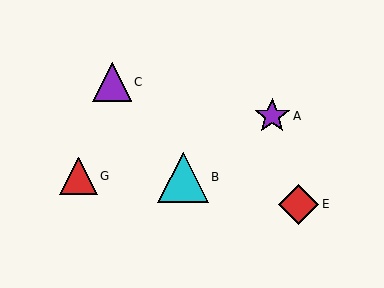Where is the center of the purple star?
The center of the purple star is at (272, 116).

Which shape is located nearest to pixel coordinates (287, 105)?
The purple star (labeled A) at (272, 116) is nearest to that location.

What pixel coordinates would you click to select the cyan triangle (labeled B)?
Click at (183, 177) to select the cyan triangle B.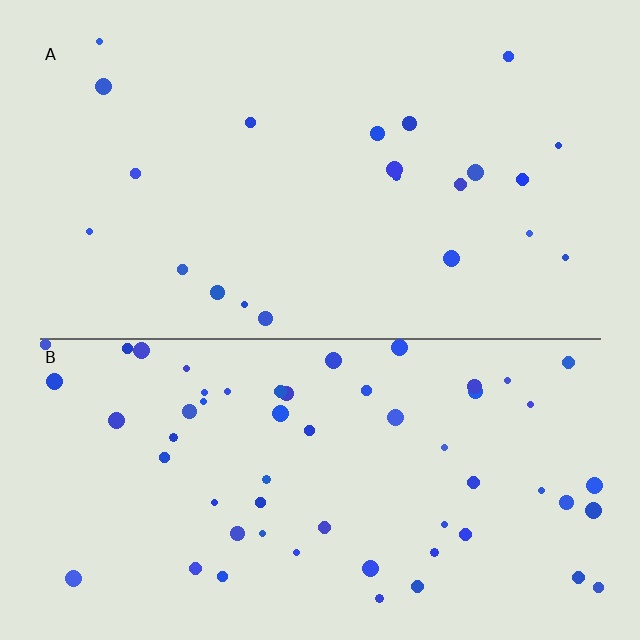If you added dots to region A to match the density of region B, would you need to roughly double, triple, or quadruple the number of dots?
Approximately triple.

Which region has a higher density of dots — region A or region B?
B (the bottom).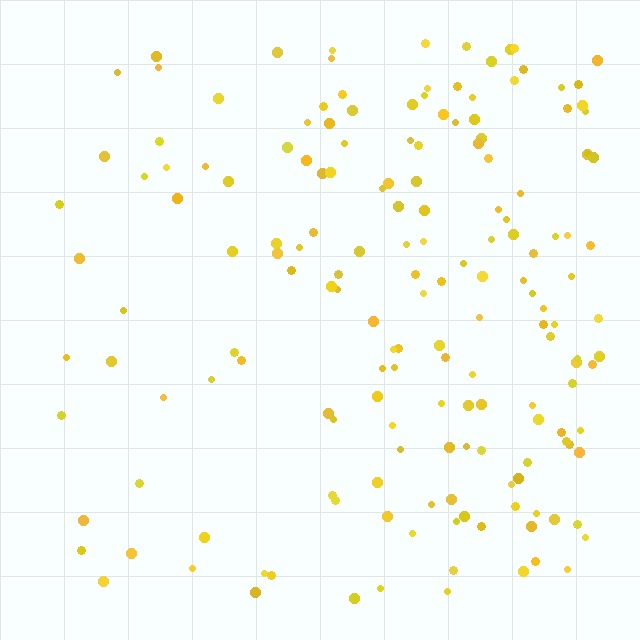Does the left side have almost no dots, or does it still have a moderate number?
Still a moderate number, just noticeably fewer than the right.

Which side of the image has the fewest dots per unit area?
The left.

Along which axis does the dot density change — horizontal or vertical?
Horizontal.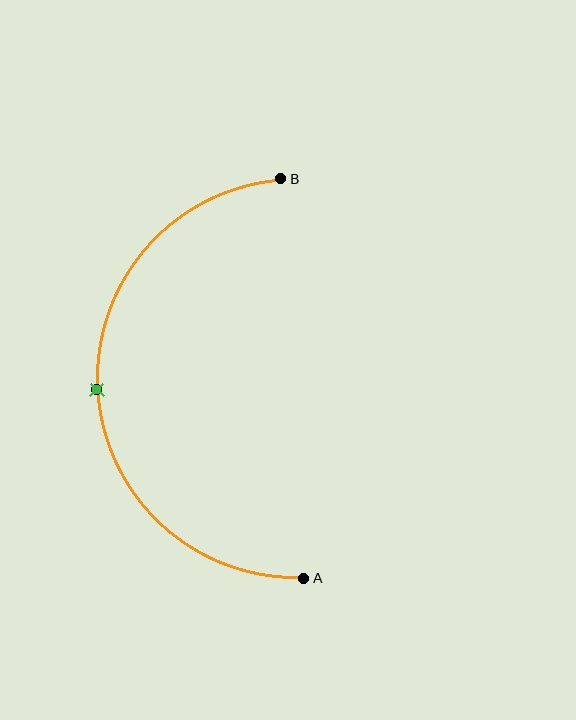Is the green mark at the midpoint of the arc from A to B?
Yes. The green mark lies on the arc at equal arc-length from both A and B — it is the arc midpoint.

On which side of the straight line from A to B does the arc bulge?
The arc bulges to the left of the straight line connecting A and B.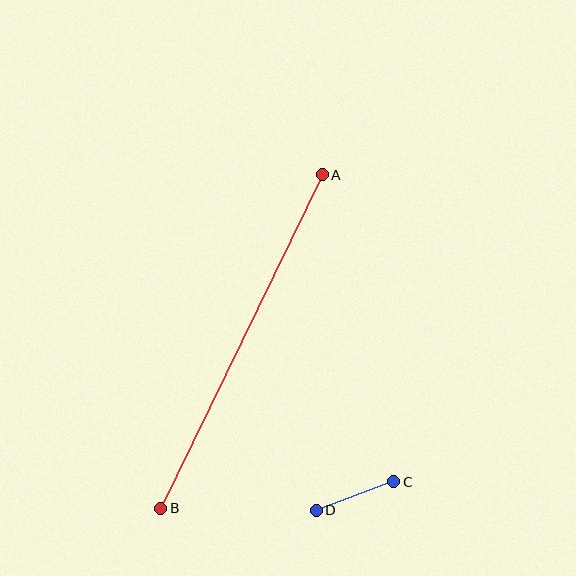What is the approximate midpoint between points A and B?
The midpoint is at approximately (241, 341) pixels.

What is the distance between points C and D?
The distance is approximately 83 pixels.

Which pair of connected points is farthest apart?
Points A and B are farthest apart.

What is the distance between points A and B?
The distance is approximately 370 pixels.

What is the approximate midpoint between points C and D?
The midpoint is at approximately (355, 496) pixels.